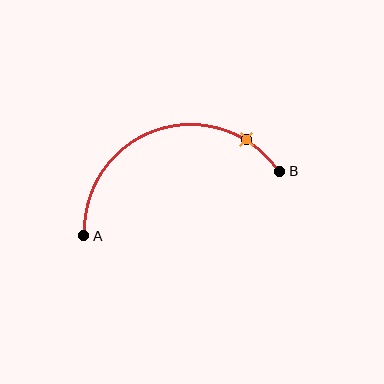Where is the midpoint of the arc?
The arc midpoint is the point on the curve farthest from the straight line joining A and B. It sits above that line.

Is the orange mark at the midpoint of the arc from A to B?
No. The orange mark lies on the arc but is closer to endpoint B. The arc midpoint would be at the point on the curve equidistant along the arc from both A and B.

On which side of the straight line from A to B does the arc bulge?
The arc bulges above the straight line connecting A and B.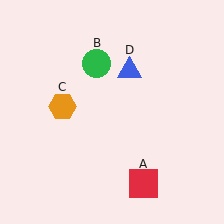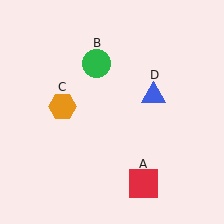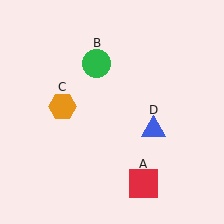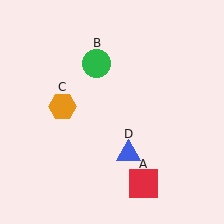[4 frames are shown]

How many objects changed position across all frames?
1 object changed position: blue triangle (object D).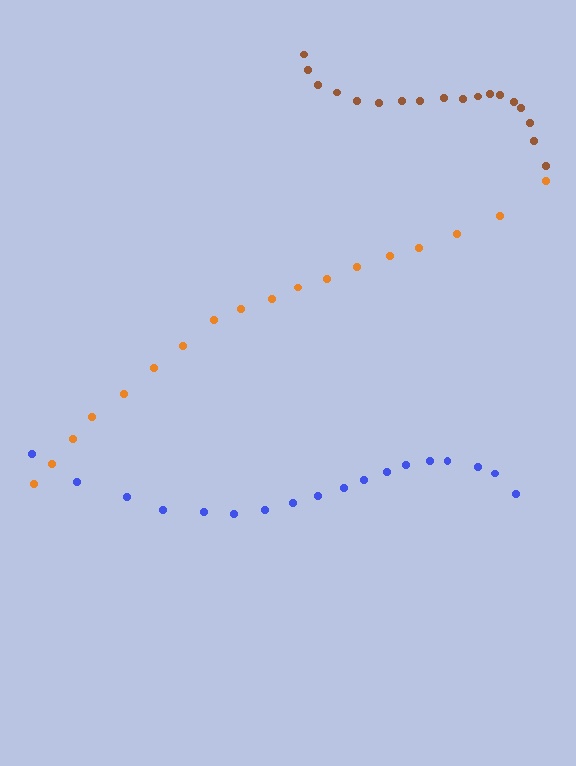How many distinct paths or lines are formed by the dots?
There are 3 distinct paths.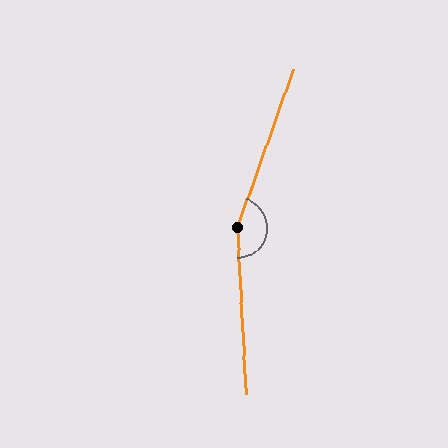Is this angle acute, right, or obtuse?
It is obtuse.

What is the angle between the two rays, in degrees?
Approximately 157 degrees.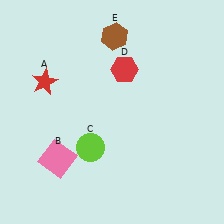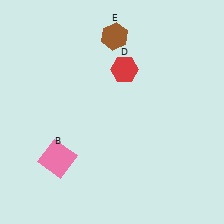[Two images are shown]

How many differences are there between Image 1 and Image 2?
There are 2 differences between the two images.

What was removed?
The lime circle (C), the red star (A) were removed in Image 2.